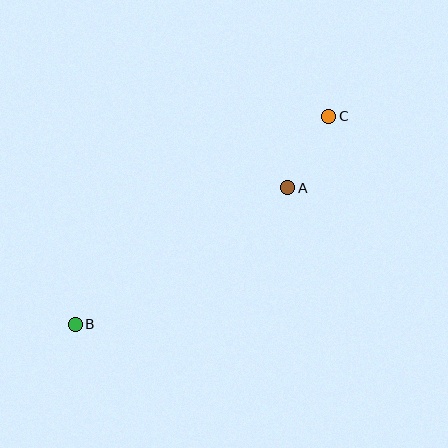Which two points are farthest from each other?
Points B and C are farthest from each other.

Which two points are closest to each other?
Points A and C are closest to each other.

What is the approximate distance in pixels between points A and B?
The distance between A and B is approximately 252 pixels.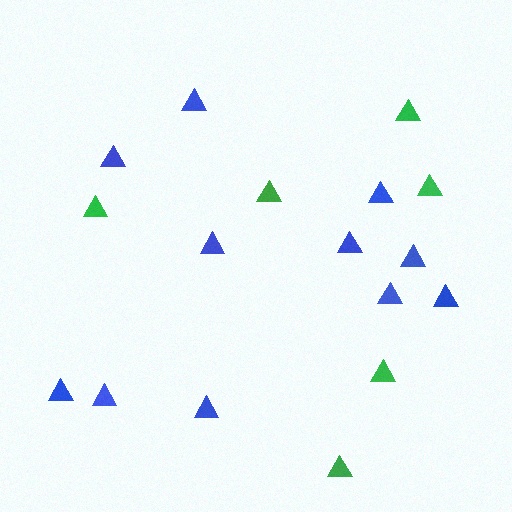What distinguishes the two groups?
There are 2 groups: one group of blue triangles (11) and one group of green triangles (6).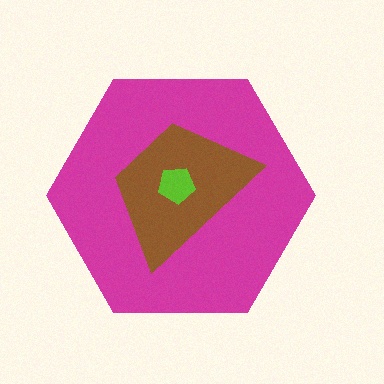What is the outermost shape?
The magenta hexagon.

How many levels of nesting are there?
3.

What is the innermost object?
The lime pentagon.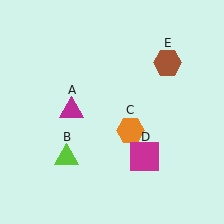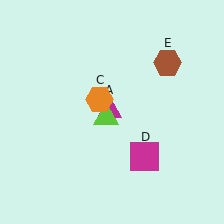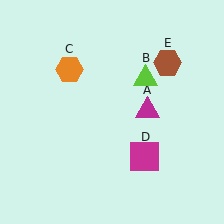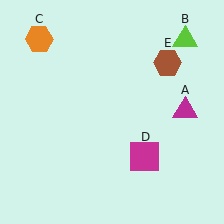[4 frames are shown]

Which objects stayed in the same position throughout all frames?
Magenta square (object D) and brown hexagon (object E) remained stationary.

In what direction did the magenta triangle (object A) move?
The magenta triangle (object A) moved right.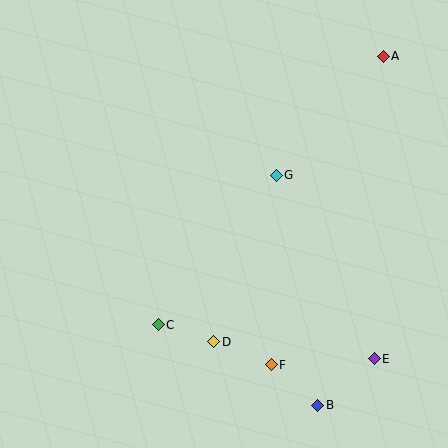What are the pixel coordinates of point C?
Point C is at (158, 325).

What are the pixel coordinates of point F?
Point F is at (271, 365).